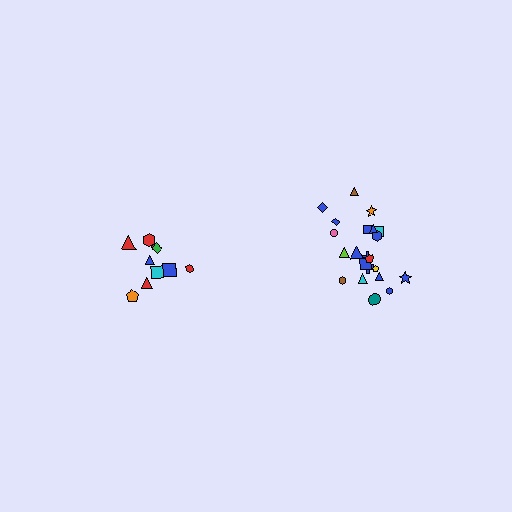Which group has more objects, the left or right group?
The right group.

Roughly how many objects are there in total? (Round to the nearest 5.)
Roughly 30 objects in total.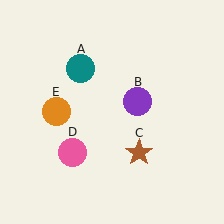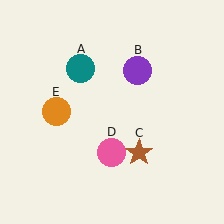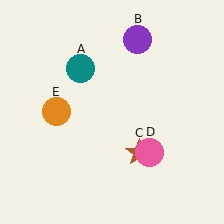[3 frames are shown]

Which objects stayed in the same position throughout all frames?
Teal circle (object A) and brown star (object C) and orange circle (object E) remained stationary.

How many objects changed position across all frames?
2 objects changed position: purple circle (object B), pink circle (object D).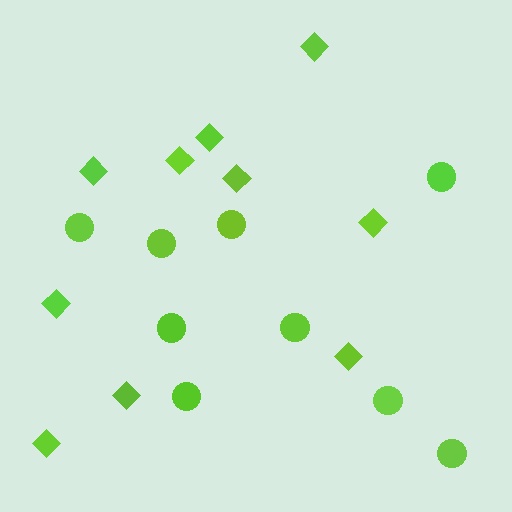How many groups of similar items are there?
There are 2 groups: one group of circles (9) and one group of diamonds (10).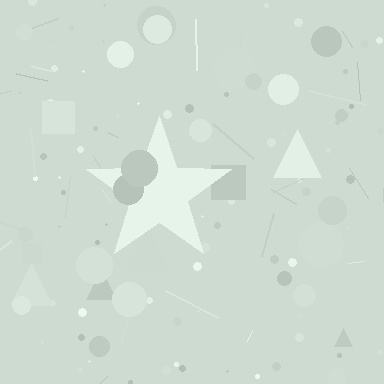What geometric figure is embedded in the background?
A star is embedded in the background.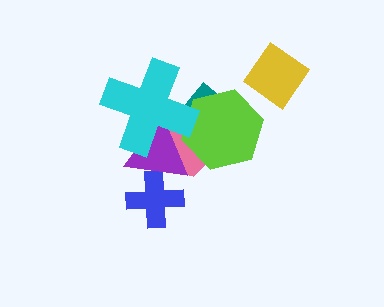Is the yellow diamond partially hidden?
No, no other shape covers it.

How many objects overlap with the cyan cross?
4 objects overlap with the cyan cross.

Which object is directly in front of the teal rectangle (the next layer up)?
The pink hexagon is directly in front of the teal rectangle.